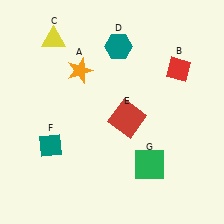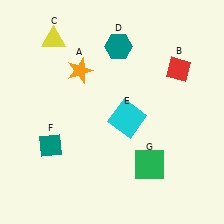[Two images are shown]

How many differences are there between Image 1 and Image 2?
There is 1 difference between the two images.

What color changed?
The square (E) changed from red in Image 1 to cyan in Image 2.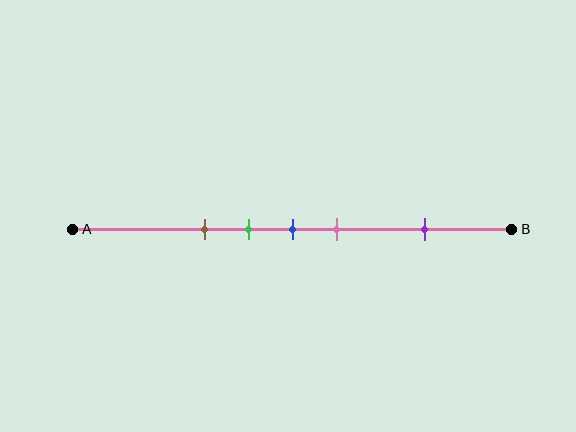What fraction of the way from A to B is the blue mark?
The blue mark is approximately 50% (0.5) of the way from A to B.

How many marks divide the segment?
There are 5 marks dividing the segment.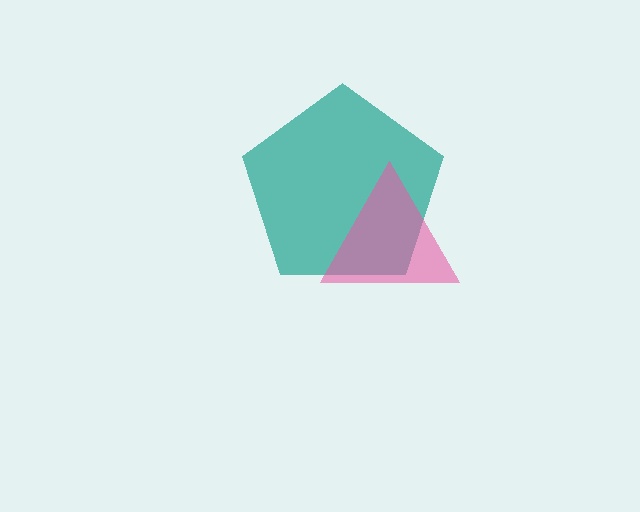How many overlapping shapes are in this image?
There are 2 overlapping shapes in the image.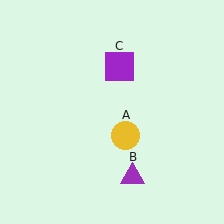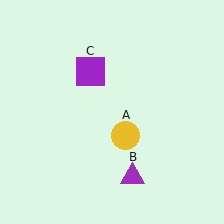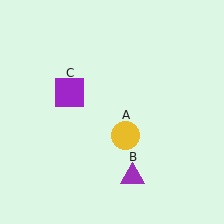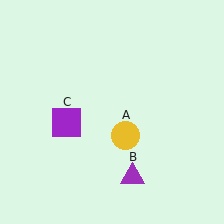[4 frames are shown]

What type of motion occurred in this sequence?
The purple square (object C) rotated counterclockwise around the center of the scene.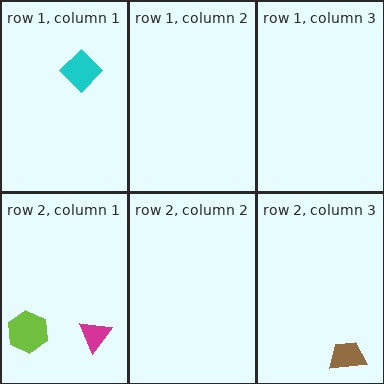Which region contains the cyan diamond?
The row 1, column 1 region.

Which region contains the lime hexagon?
The row 2, column 1 region.